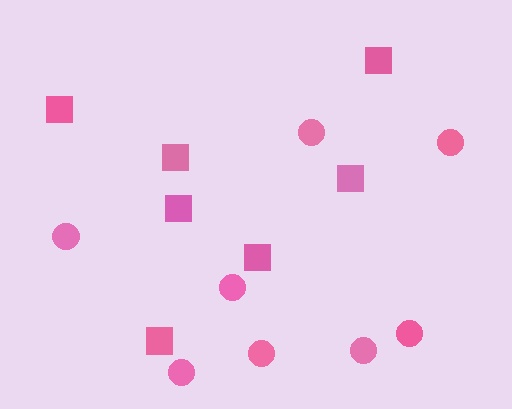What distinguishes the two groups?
There are 2 groups: one group of squares (7) and one group of circles (8).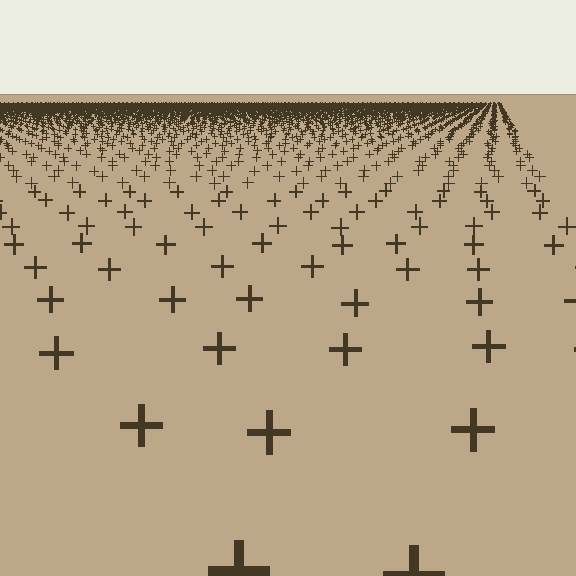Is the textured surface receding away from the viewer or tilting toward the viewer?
The surface is receding away from the viewer. Texture elements get smaller and denser toward the top.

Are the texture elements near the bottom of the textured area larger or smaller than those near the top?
Larger. Near the bottom, elements are closer to the viewer and appear at a bigger on-screen size.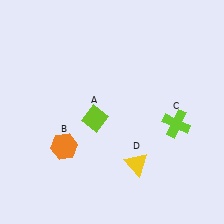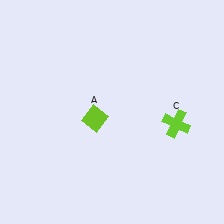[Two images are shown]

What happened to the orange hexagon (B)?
The orange hexagon (B) was removed in Image 2. It was in the bottom-left area of Image 1.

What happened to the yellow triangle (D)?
The yellow triangle (D) was removed in Image 2. It was in the bottom-right area of Image 1.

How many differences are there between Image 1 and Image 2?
There are 2 differences between the two images.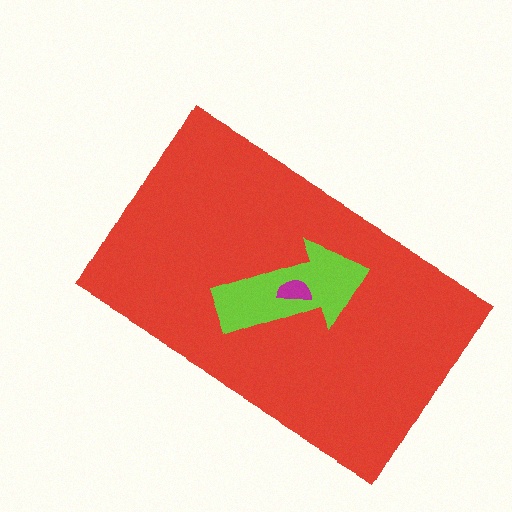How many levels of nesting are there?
3.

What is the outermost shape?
The red rectangle.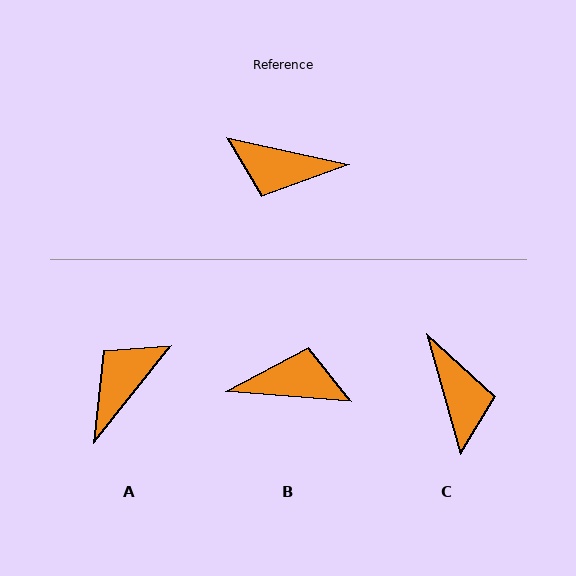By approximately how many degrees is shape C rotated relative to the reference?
Approximately 118 degrees counter-clockwise.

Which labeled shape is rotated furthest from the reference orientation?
B, about 172 degrees away.